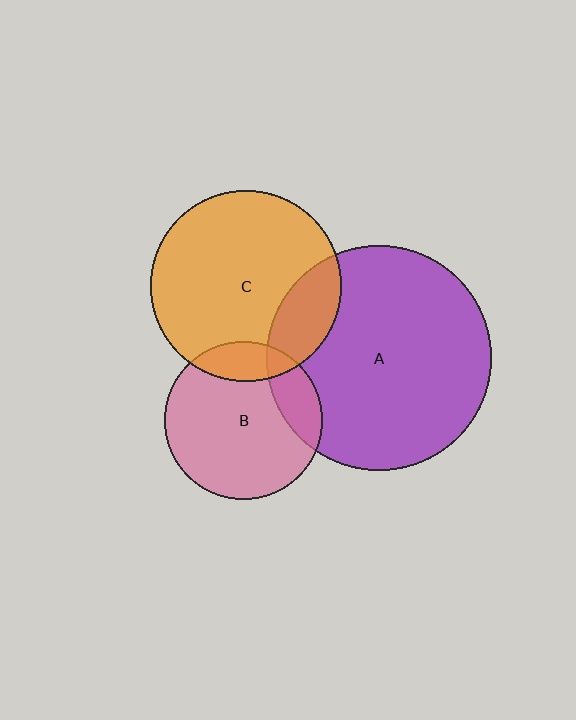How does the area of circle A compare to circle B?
Approximately 2.0 times.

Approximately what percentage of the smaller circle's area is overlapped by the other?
Approximately 15%.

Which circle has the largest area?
Circle A (purple).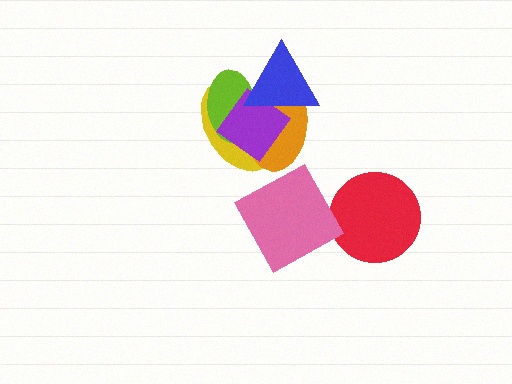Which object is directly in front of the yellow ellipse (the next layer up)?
The orange ellipse is directly in front of the yellow ellipse.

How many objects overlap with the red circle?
0 objects overlap with the red circle.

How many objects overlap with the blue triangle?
4 objects overlap with the blue triangle.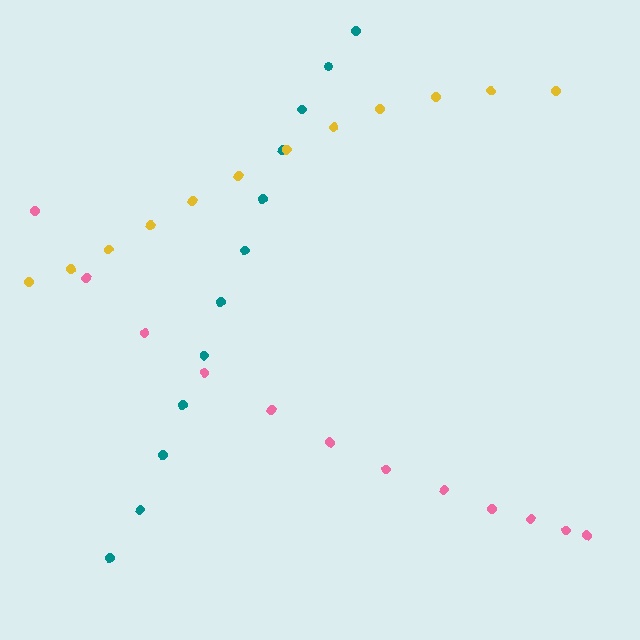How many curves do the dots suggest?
There are 3 distinct paths.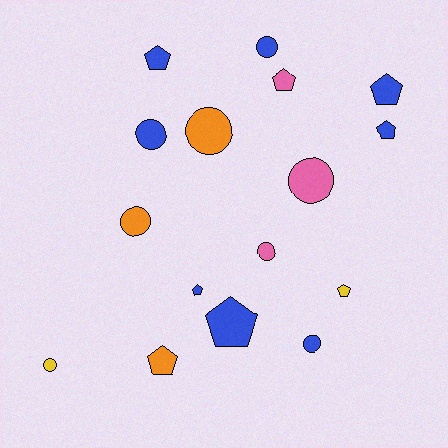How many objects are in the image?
There are 16 objects.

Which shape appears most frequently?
Pentagon, with 8 objects.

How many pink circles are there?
There are 2 pink circles.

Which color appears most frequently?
Blue, with 8 objects.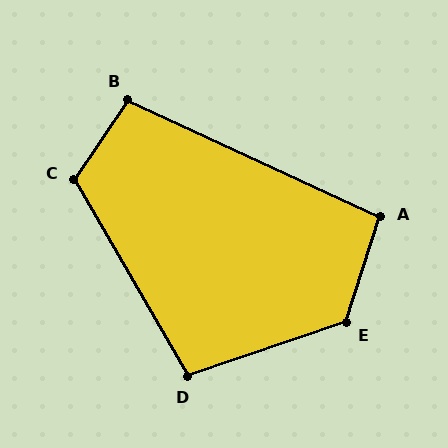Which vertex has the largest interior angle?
E, at approximately 127 degrees.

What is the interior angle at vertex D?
Approximately 101 degrees (obtuse).